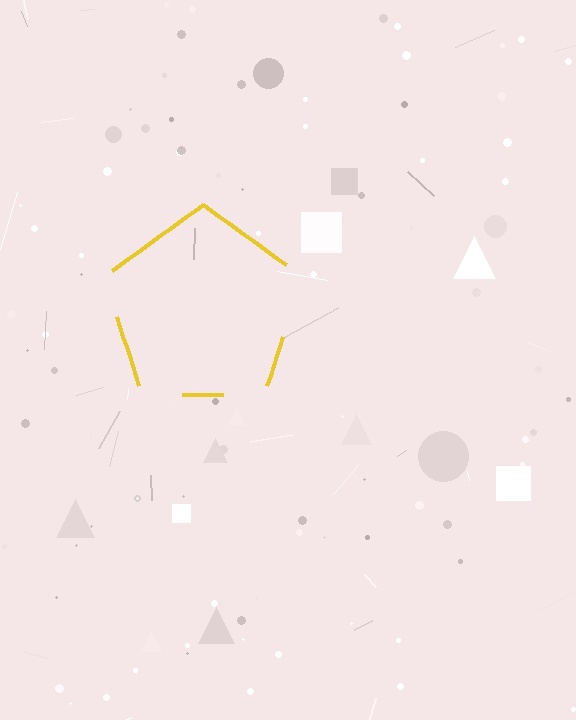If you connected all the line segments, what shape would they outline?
They would outline a pentagon.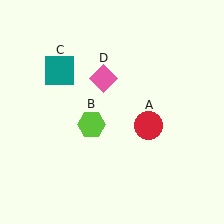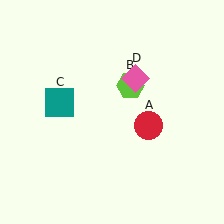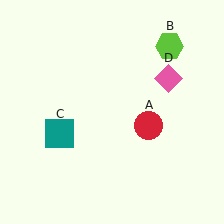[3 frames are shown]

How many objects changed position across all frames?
3 objects changed position: lime hexagon (object B), teal square (object C), pink diamond (object D).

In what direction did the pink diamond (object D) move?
The pink diamond (object D) moved right.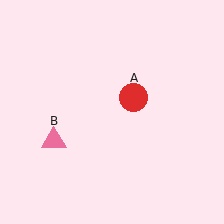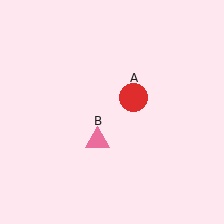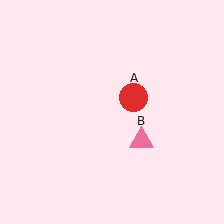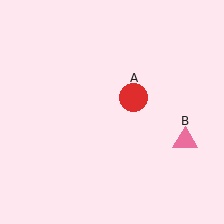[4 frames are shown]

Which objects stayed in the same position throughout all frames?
Red circle (object A) remained stationary.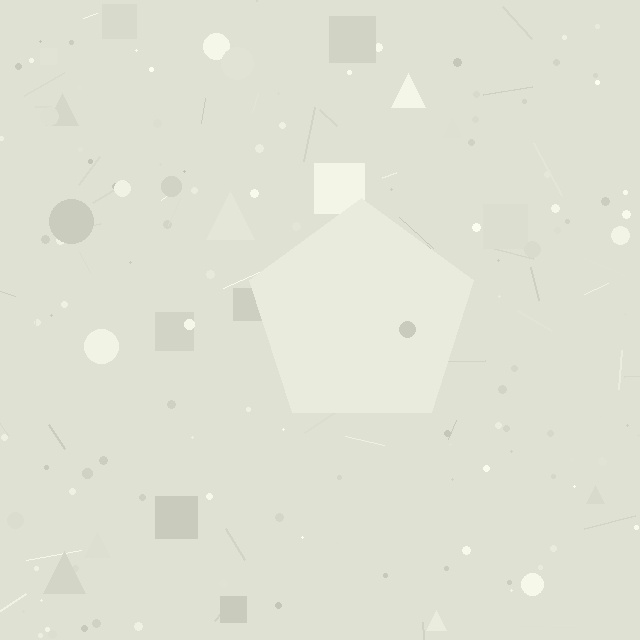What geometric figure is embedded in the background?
A pentagon is embedded in the background.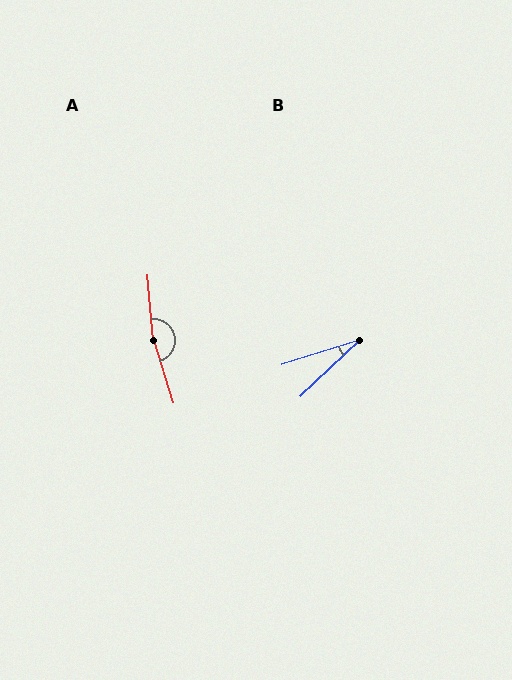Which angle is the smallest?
B, at approximately 26 degrees.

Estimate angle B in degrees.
Approximately 26 degrees.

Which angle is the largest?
A, at approximately 168 degrees.